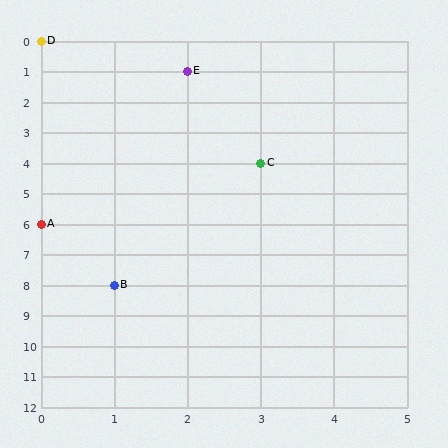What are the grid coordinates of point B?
Point B is at grid coordinates (1, 8).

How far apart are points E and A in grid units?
Points E and A are 2 columns and 5 rows apart (about 5.4 grid units diagonally).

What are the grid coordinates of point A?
Point A is at grid coordinates (0, 6).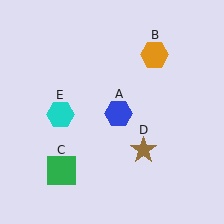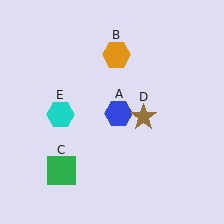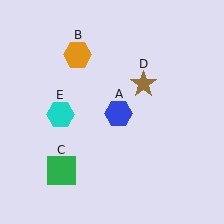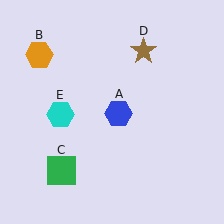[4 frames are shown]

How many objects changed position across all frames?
2 objects changed position: orange hexagon (object B), brown star (object D).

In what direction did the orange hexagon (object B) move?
The orange hexagon (object B) moved left.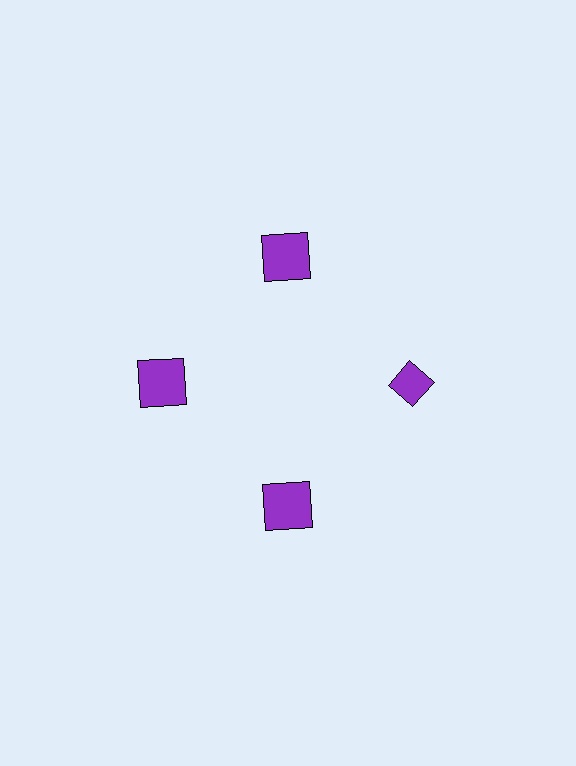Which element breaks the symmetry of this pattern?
The purple diamond at roughly the 3 o'clock position breaks the symmetry. All other shapes are purple squares.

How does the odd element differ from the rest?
It has a different shape: diamond instead of square.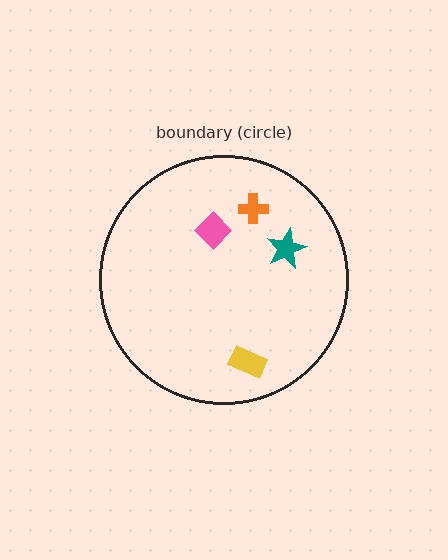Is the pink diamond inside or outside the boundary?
Inside.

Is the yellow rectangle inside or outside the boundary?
Inside.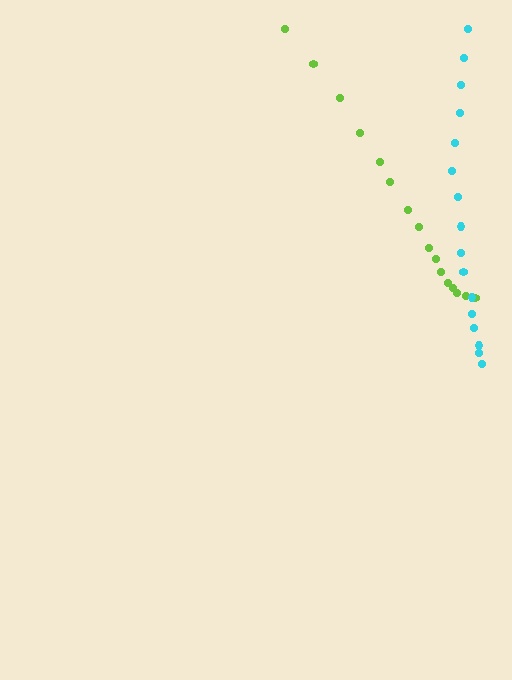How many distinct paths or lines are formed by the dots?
There are 2 distinct paths.